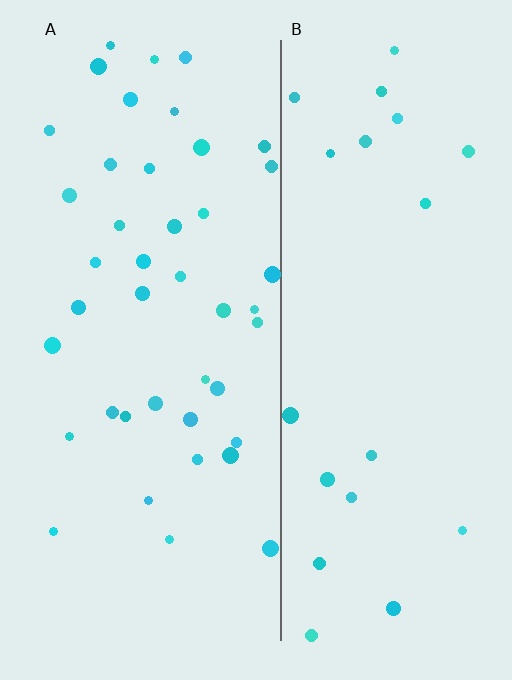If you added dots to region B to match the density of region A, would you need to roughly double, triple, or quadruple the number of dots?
Approximately double.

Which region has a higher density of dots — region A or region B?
A (the left).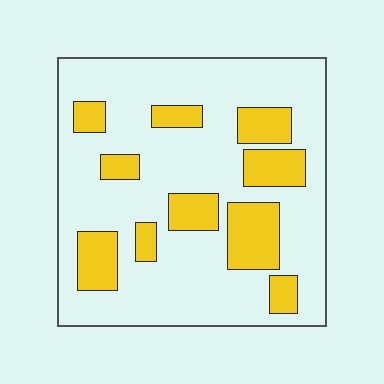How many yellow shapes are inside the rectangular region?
10.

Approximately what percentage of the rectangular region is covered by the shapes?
Approximately 25%.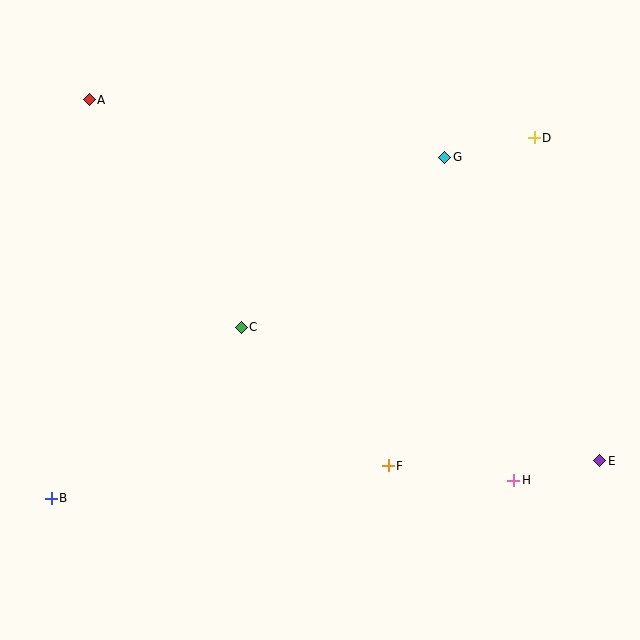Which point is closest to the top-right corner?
Point D is closest to the top-right corner.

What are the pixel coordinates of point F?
Point F is at (388, 466).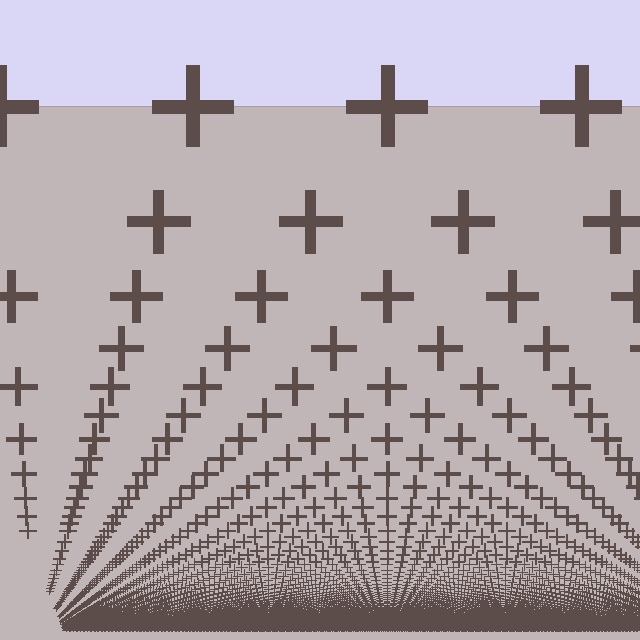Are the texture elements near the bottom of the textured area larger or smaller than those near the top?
Smaller. The gradient is inverted — elements near the bottom are smaller and denser.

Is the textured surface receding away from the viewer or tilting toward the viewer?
The surface appears to tilt toward the viewer. Texture elements get larger and sparser toward the top.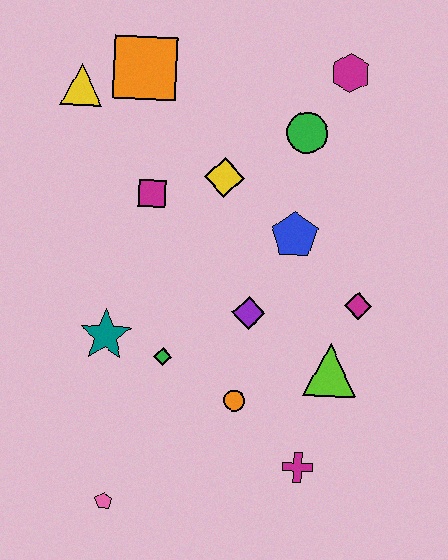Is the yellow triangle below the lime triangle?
No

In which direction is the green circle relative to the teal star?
The green circle is above the teal star.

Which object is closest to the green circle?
The magenta hexagon is closest to the green circle.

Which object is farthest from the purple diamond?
The yellow triangle is farthest from the purple diamond.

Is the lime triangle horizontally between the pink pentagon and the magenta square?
No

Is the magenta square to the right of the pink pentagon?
Yes